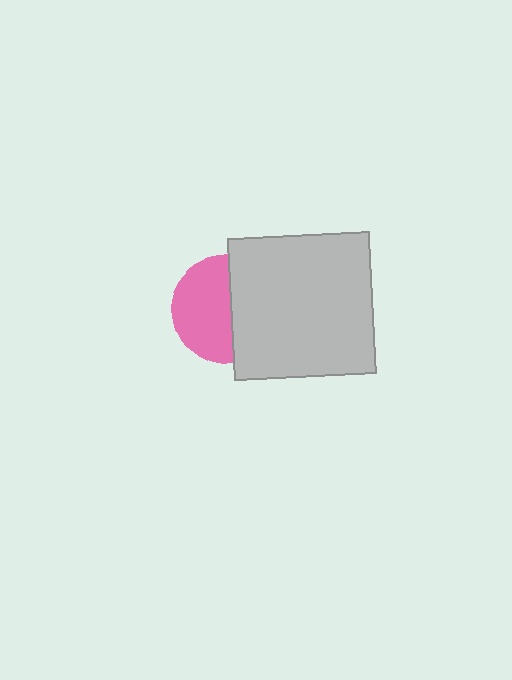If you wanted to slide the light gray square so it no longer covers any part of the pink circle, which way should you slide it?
Slide it right — that is the most direct way to separate the two shapes.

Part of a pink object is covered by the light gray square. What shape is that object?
It is a circle.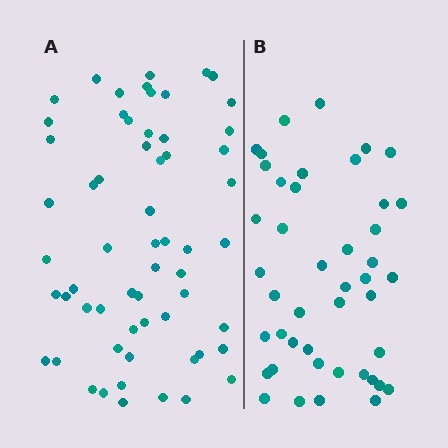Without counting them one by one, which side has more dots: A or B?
Region A (the left region) has more dots.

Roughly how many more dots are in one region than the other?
Region A has approximately 15 more dots than region B.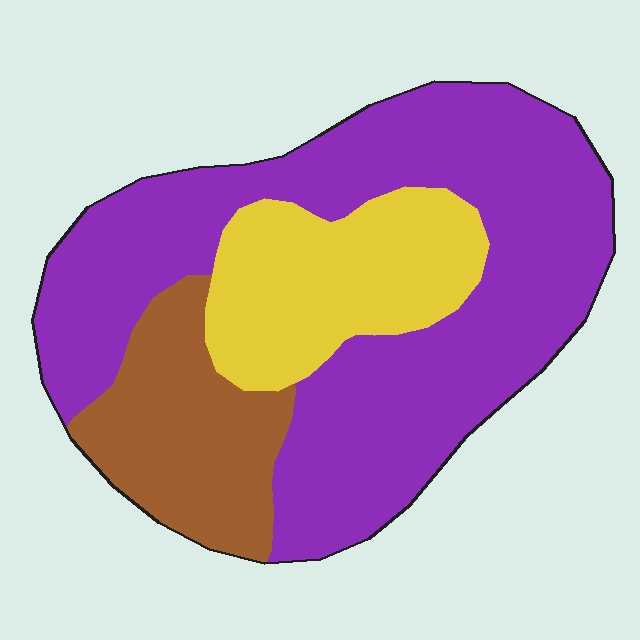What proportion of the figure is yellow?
Yellow takes up about one fifth (1/5) of the figure.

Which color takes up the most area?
Purple, at roughly 60%.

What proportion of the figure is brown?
Brown takes up between a sixth and a third of the figure.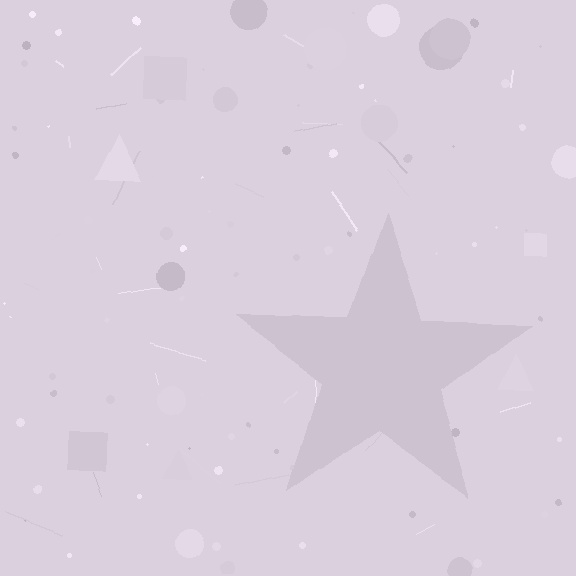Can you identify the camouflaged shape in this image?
The camouflaged shape is a star.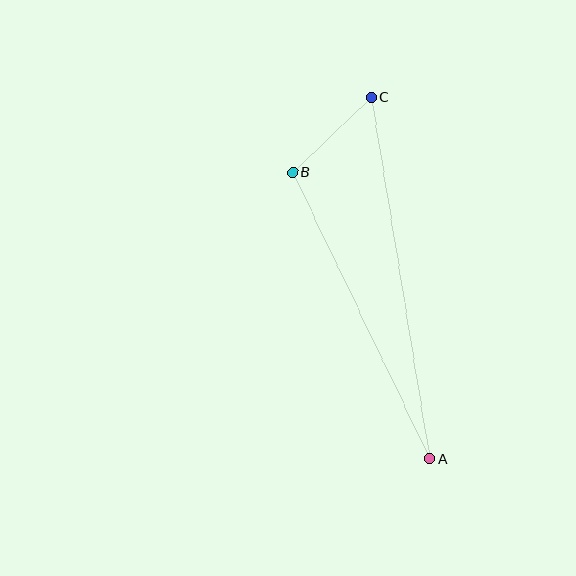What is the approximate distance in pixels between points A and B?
The distance between A and B is approximately 318 pixels.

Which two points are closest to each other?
Points B and C are closest to each other.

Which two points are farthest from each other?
Points A and C are farthest from each other.